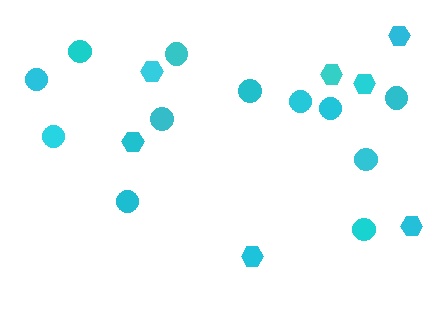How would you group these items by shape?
There are 2 groups: one group of hexagons (7) and one group of circles (12).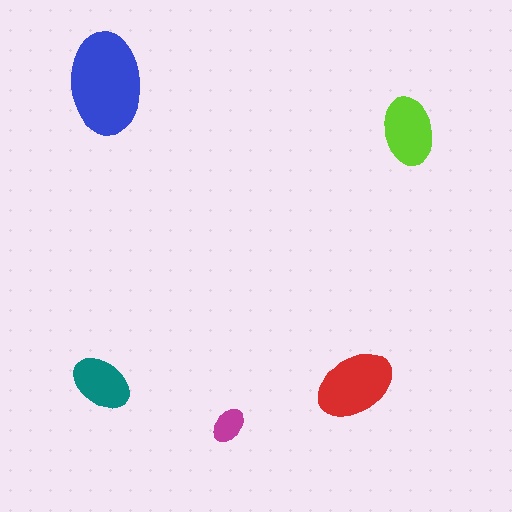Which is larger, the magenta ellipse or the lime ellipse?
The lime one.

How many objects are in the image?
There are 5 objects in the image.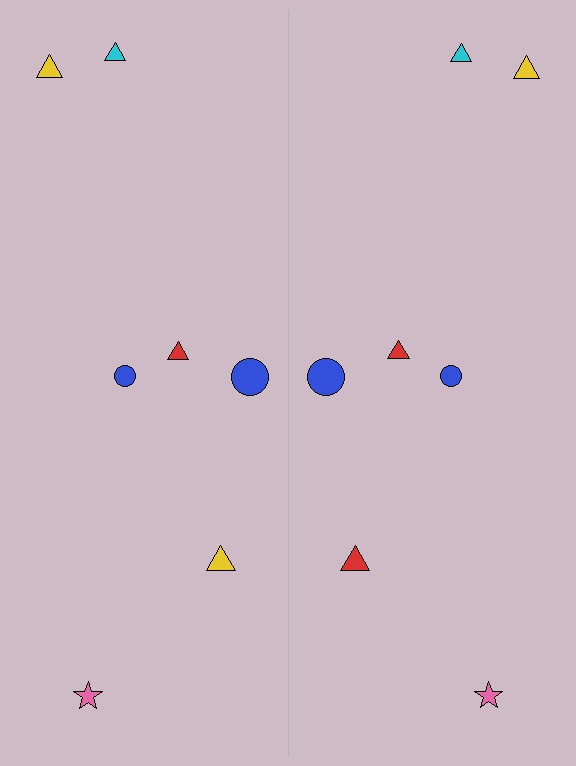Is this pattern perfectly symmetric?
No, the pattern is not perfectly symmetric. The red triangle on the right side breaks the symmetry — its mirror counterpart is yellow.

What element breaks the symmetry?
The red triangle on the right side breaks the symmetry — its mirror counterpart is yellow.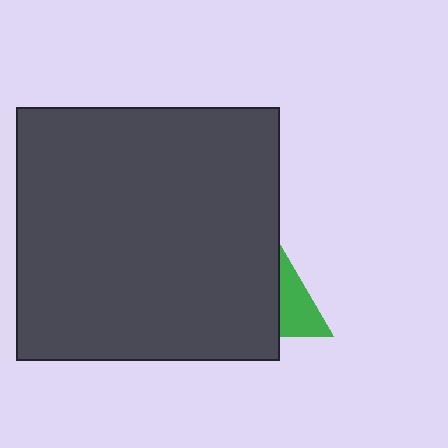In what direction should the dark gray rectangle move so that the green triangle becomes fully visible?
The dark gray rectangle should move left. That is the shortest direction to clear the overlap and leave the green triangle fully visible.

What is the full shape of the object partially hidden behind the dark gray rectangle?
The partially hidden object is a green triangle.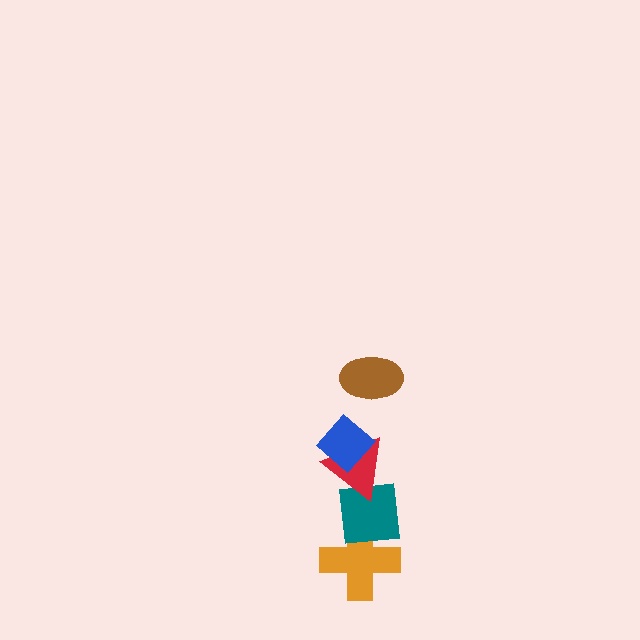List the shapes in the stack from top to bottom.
From top to bottom: the brown ellipse, the blue diamond, the red triangle, the teal square, the orange cross.